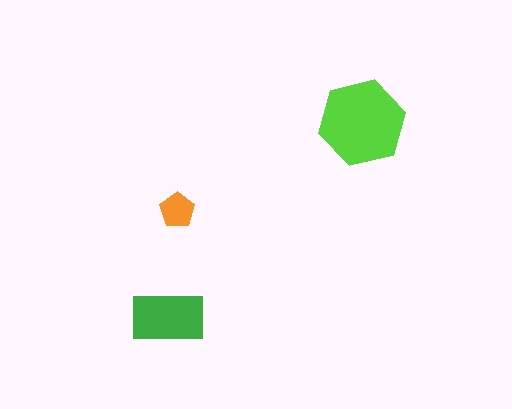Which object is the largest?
The lime hexagon.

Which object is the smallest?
The orange pentagon.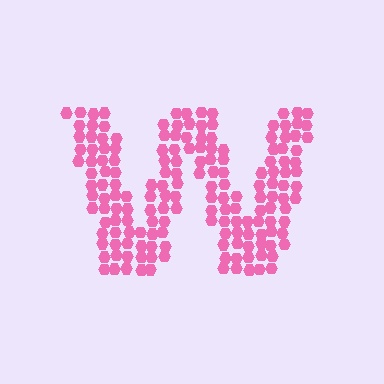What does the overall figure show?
The overall figure shows the letter W.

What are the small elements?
The small elements are hexagons.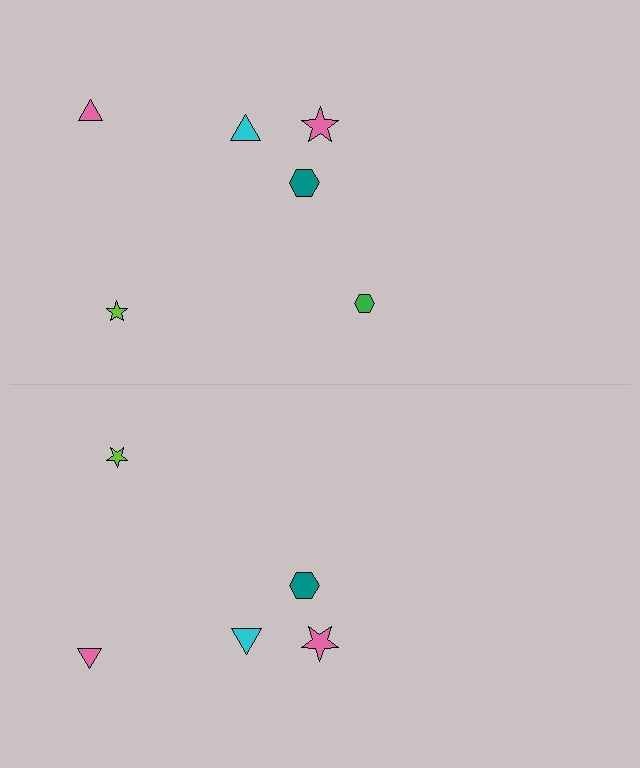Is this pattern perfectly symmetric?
No, the pattern is not perfectly symmetric. A green hexagon is missing from the bottom side.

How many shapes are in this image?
There are 11 shapes in this image.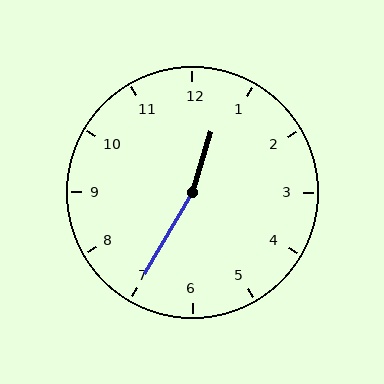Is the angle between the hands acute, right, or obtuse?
It is obtuse.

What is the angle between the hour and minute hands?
Approximately 168 degrees.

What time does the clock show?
12:35.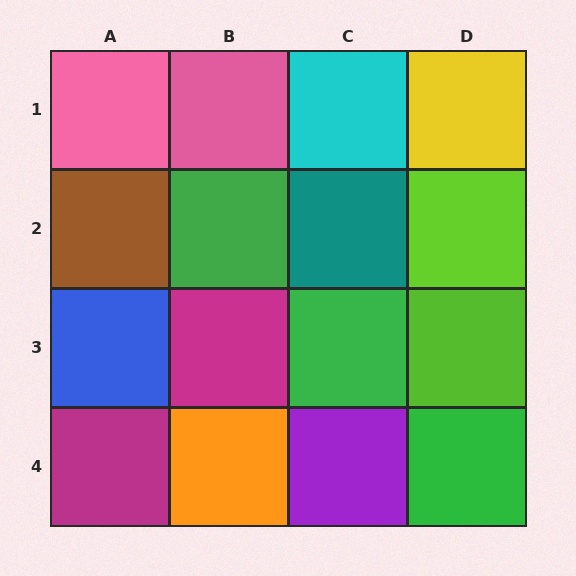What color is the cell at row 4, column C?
Purple.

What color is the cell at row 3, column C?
Green.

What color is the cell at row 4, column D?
Green.